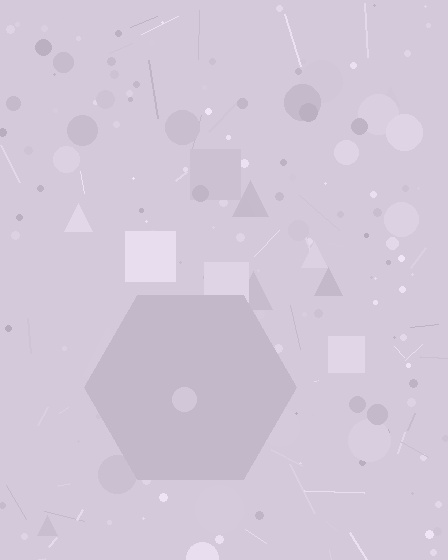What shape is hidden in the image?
A hexagon is hidden in the image.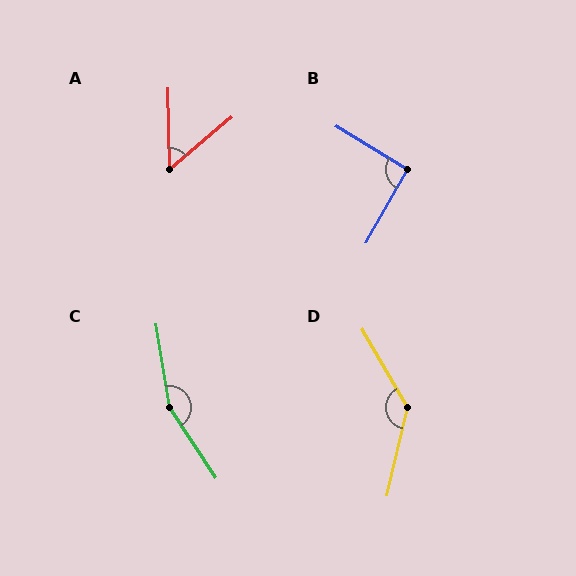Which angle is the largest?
C, at approximately 156 degrees.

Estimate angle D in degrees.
Approximately 137 degrees.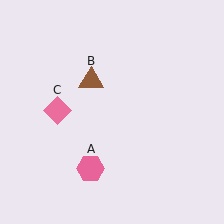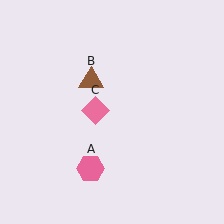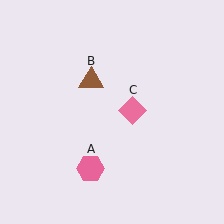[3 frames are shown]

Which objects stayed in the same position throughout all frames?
Pink hexagon (object A) and brown triangle (object B) remained stationary.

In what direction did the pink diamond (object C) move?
The pink diamond (object C) moved right.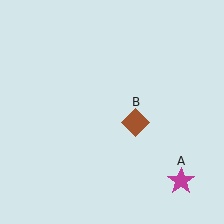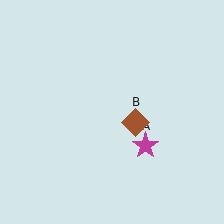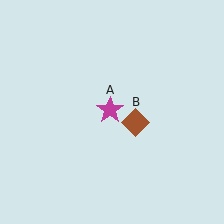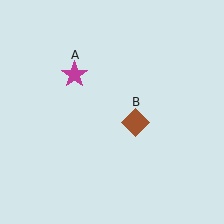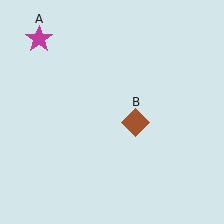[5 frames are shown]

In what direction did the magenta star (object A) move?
The magenta star (object A) moved up and to the left.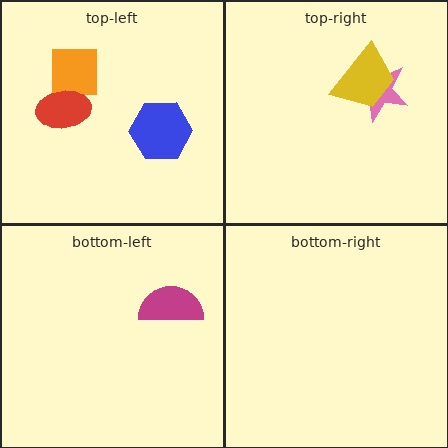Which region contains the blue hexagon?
The top-left region.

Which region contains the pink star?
The top-right region.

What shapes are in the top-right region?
The pink star, the yellow trapezoid.